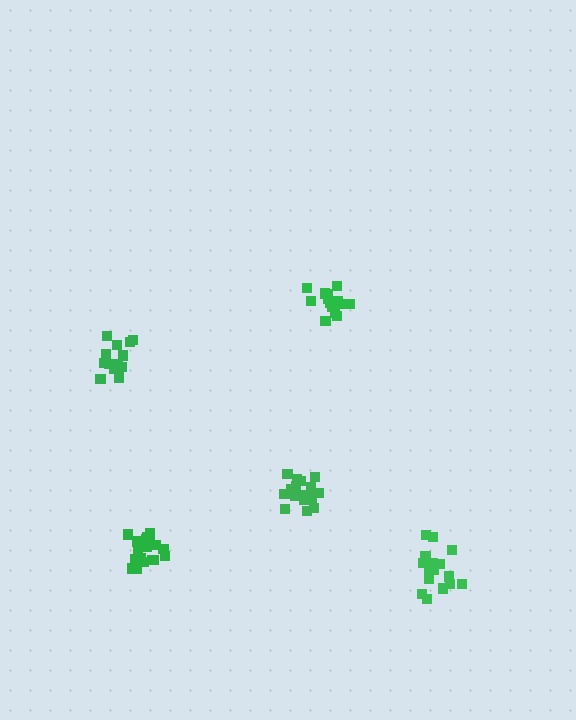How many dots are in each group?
Group 1: 21 dots, Group 2: 15 dots, Group 3: 16 dots, Group 4: 19 dots, Group 5: 16 dots (87 total).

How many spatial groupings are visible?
There are 5 spatial groupings.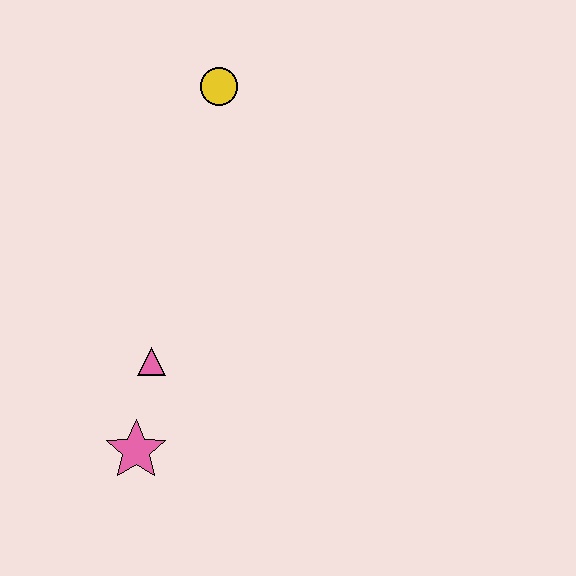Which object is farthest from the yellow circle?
The pink star is farthest from the yellow circle.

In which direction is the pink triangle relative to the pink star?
The pink triangle is above the pink star.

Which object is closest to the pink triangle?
The pink star is closest to the pink triangle.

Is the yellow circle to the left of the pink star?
No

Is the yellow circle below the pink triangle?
No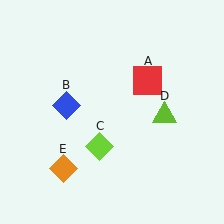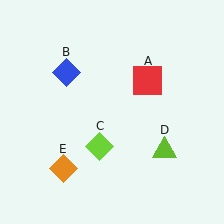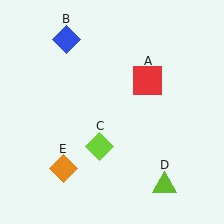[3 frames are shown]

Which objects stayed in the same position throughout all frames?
Red square (object A) and lime diamond (object C) and orange diamond (object E) remained stationary.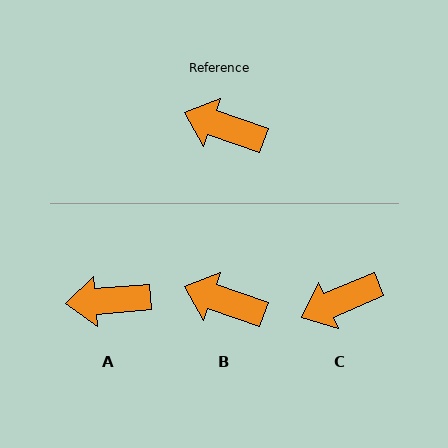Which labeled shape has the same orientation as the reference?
B.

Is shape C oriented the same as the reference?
No, it is off by about 43 degrees.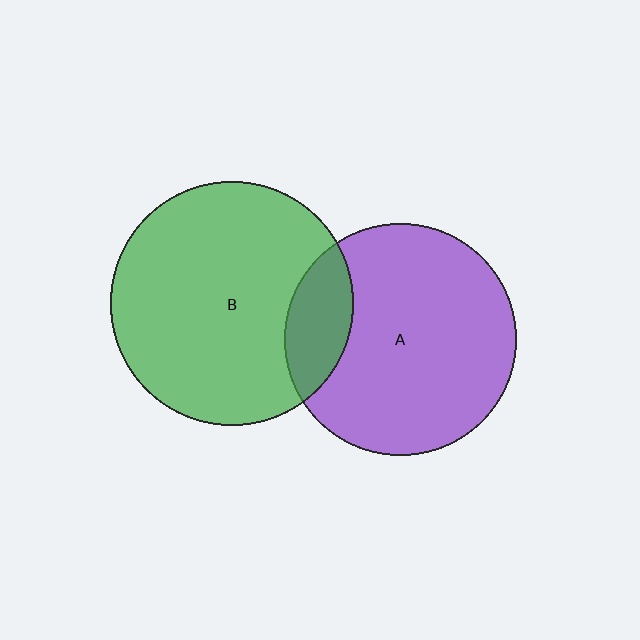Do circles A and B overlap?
Yes.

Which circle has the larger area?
Circle B (green).